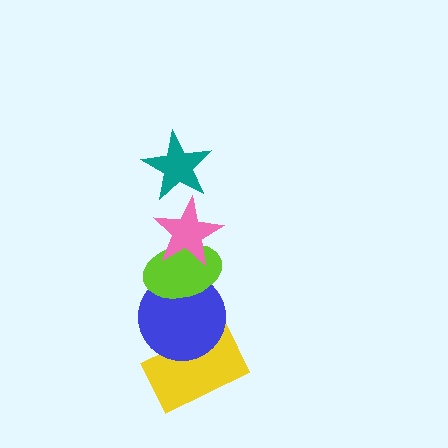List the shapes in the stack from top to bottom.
From top to bottom: the teal star, the pink star, the lime ellipse, the blue circle, the yellow rectangle.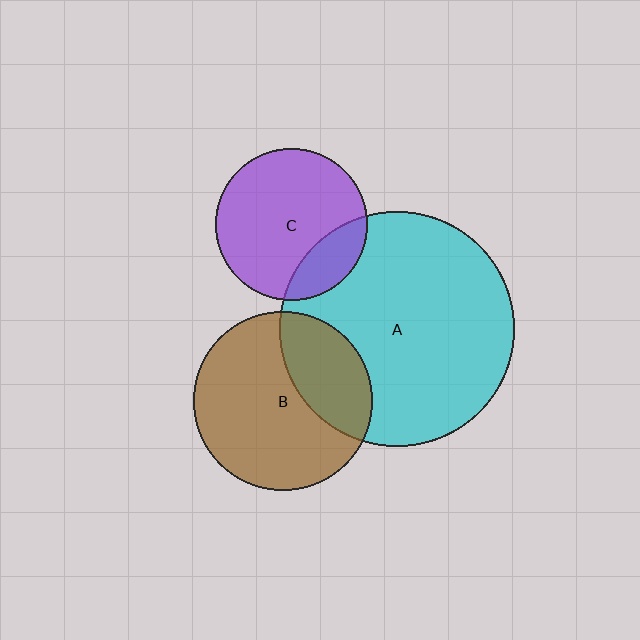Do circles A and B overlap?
Yes.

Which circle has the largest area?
Circle A (cyan).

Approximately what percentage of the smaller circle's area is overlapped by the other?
Approximately 30%.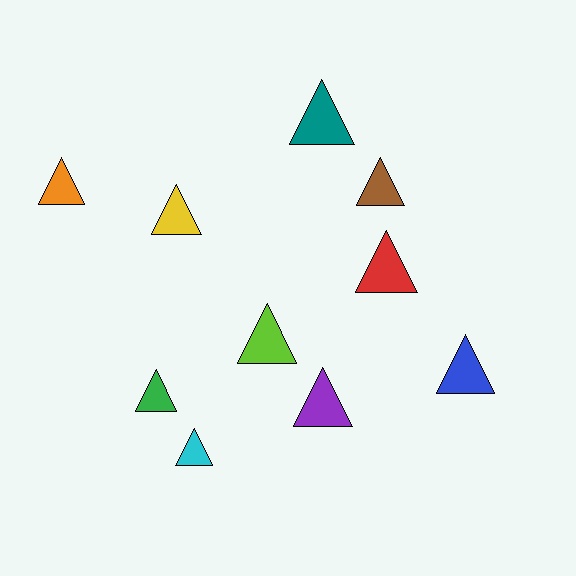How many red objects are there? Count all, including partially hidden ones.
There is 1 red object.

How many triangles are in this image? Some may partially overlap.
There are 10 triangles.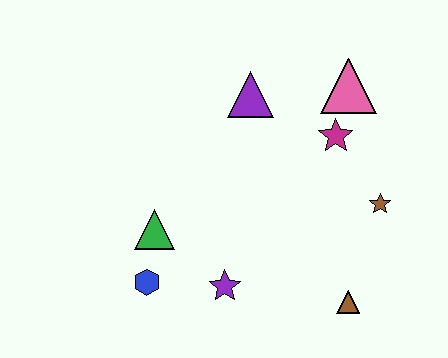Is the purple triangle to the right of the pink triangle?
No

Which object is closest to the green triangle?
The blue hexagon is closest to the green triangle.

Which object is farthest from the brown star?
The blue hexagon is farthest from the brown star.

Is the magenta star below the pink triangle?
Yes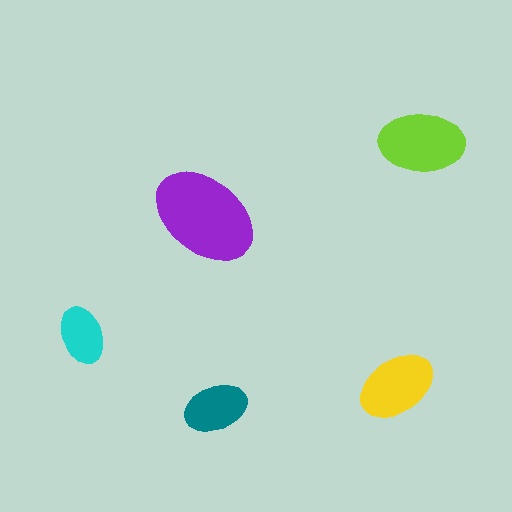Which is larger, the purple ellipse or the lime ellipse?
The purple one.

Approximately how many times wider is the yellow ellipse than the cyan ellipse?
About 1.5 times wider.